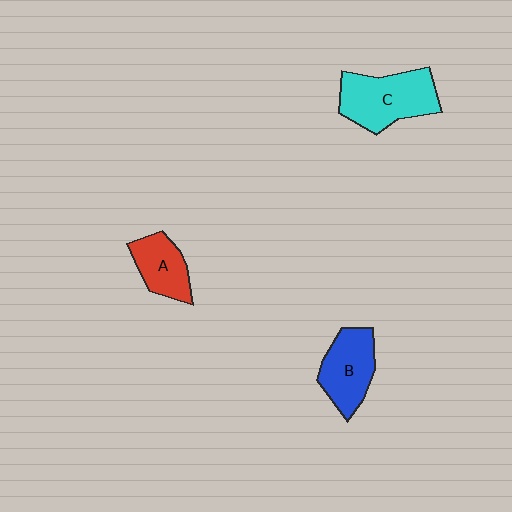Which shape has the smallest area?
Shape A (red).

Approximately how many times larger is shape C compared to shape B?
Approximately 1.3 times.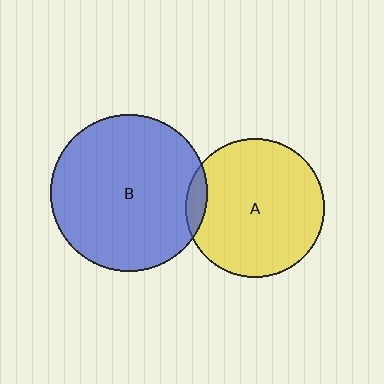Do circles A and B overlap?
Yes.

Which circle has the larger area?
Circle B (blue).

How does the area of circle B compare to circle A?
Approximately 1.3 times.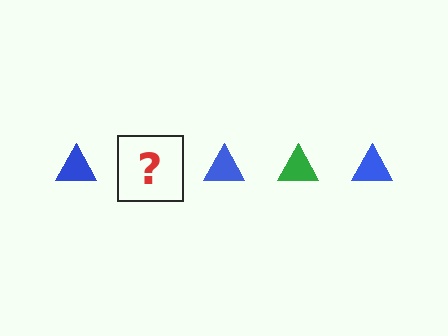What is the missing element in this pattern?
The missing element is a green triangle.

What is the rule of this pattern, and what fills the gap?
The rule is that the pattern cycles through blue, green triangles. The gap should be filled with a green triangle.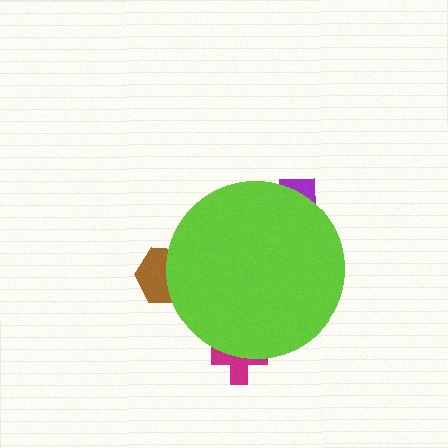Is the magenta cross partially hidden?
Yes, the magenta cross is partially hidden behind the lime circle.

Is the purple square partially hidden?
Yes, the purple square is partially hidden behind the lime circle.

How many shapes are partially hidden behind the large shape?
3 shapes are partially hidden.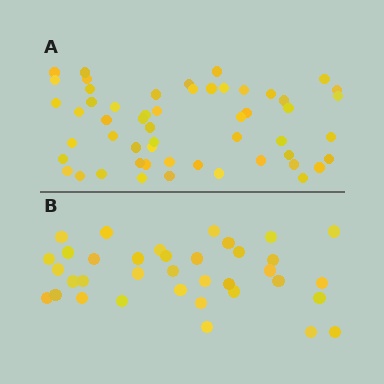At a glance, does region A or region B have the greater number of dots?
Region A (the top region) has more dots.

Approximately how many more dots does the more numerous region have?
Region A has approximately 20 more dots than region B.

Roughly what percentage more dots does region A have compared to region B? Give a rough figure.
About 50% more.